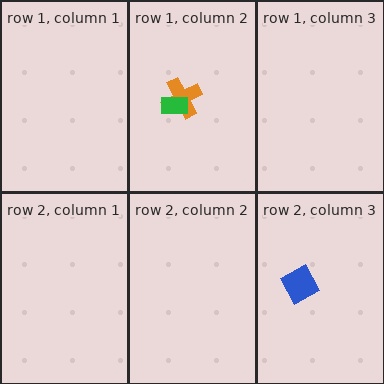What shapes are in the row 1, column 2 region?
The orange cross, the green rectangle.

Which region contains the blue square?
The row 2, column 3 region.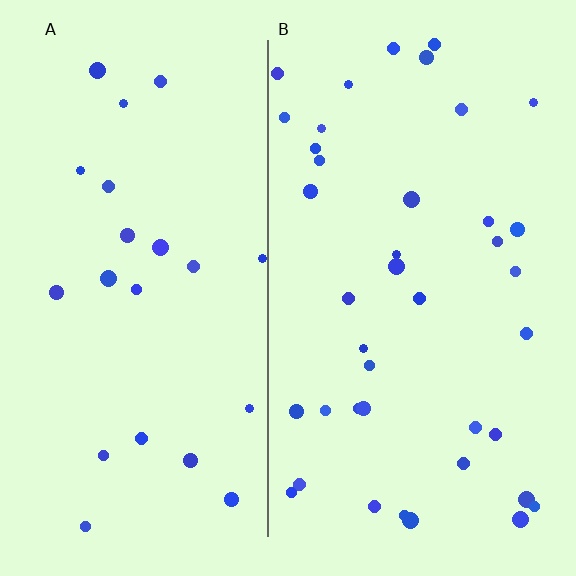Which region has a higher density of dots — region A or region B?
B (the right).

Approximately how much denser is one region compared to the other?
Approximately 1.8× — region B over region A.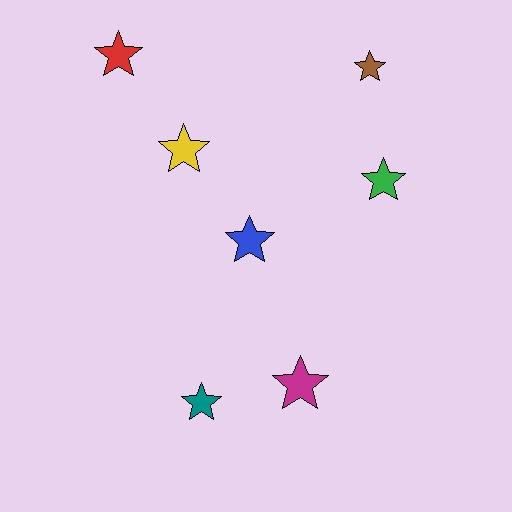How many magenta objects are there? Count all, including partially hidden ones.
There is 1 magenta object.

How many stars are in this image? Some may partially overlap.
There are 7 stars.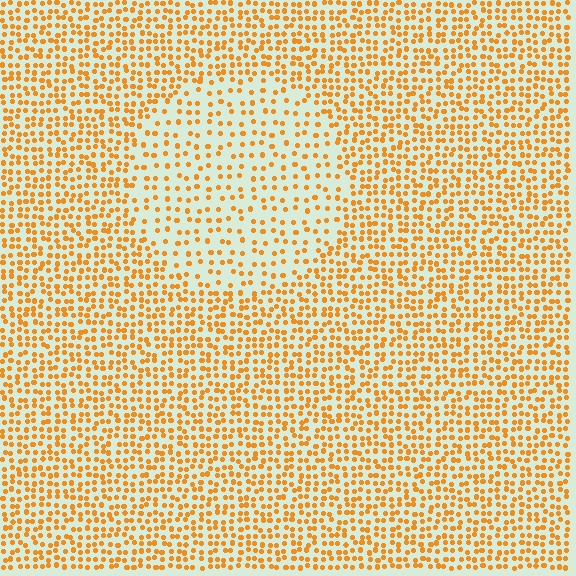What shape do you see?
I see a circle.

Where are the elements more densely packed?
The elements are more densely packed outside the circle boundary.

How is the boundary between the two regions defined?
The boundary is defined by a change in element density (approximately 2.0x ratio). All elements are the same color, size, and shape.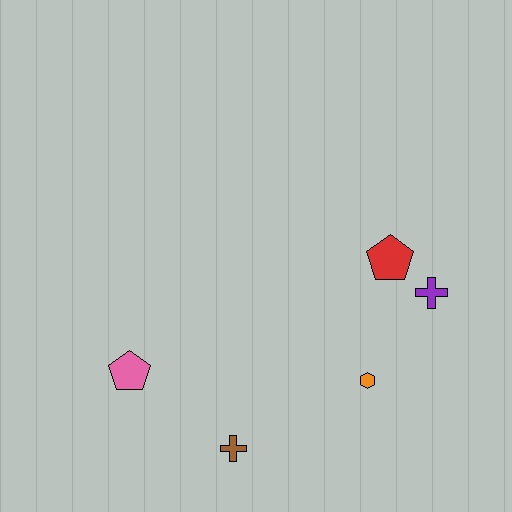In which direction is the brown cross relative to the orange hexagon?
The brown cross is to the left of the orange hexagon.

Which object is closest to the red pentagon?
The purple cross is closest to the red pentagon.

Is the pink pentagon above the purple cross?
No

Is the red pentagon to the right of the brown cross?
Yes